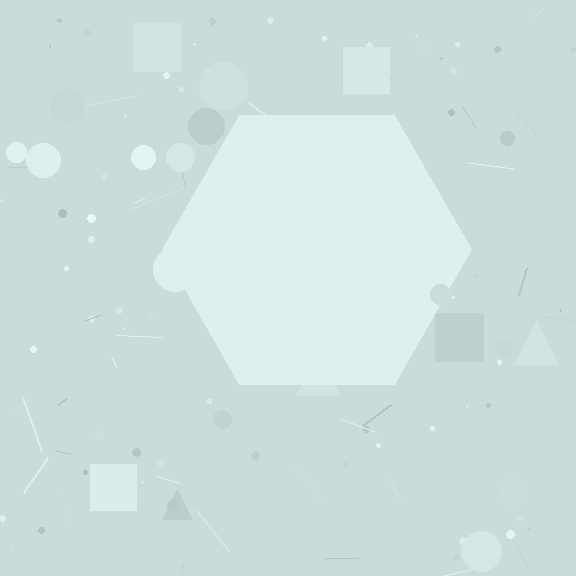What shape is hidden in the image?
A hexagon is hidden in the image.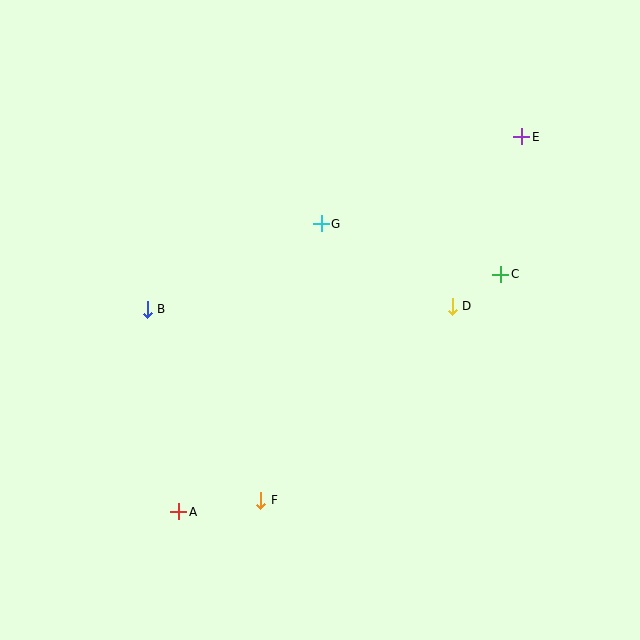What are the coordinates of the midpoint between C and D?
The midpoint between C and D is at (476, 290).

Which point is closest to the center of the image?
Point G at (321, 224) is closest to the center.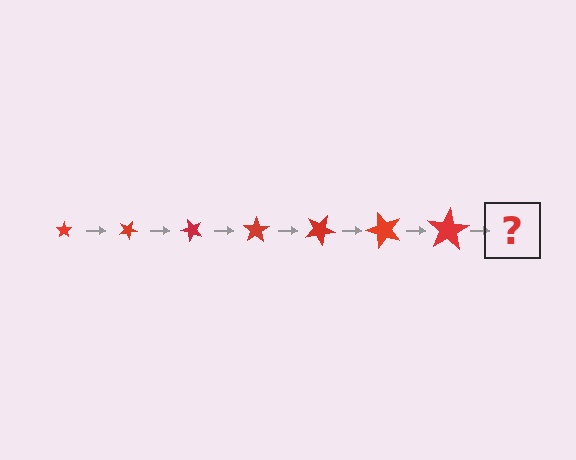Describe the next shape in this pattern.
It should be a star, larger than the previous one and rotated 175 degrees from the start.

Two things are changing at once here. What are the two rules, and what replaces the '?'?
The two rules are that the star grows larger each step and it rotates 25 degrees each step. The '?' should be a star, larger than the previous one and rotated 175 degrees from the start.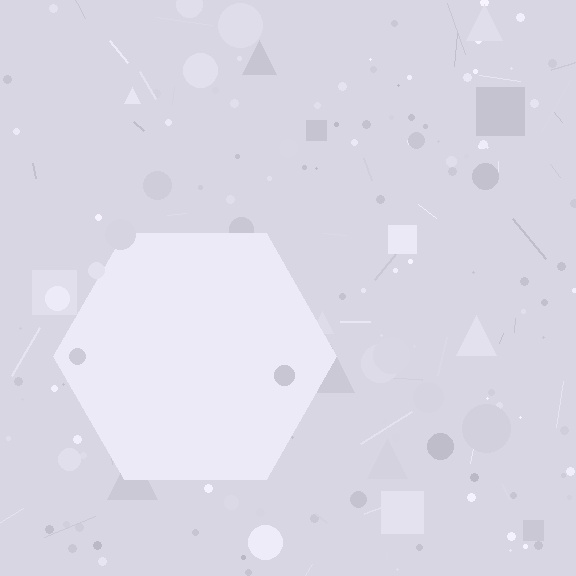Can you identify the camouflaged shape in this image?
The camouflaged shape is a hexagon.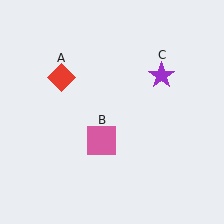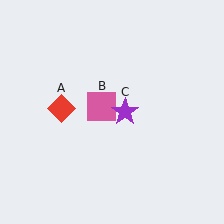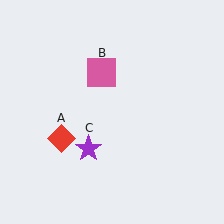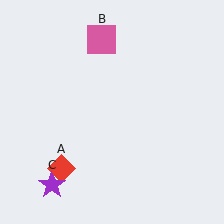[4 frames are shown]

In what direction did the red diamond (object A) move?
The red diamond (object A) moved down.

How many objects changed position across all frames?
3 objects changed position: red diamond (object A), pink square (object B), purple star (object C).